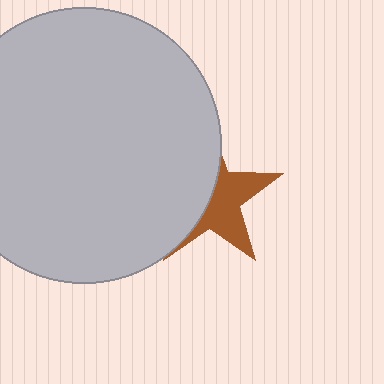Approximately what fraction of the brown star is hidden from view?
Roughly 52% of the brown star is hidden behind the light gray circle.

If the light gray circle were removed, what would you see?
You would see the complete brown star.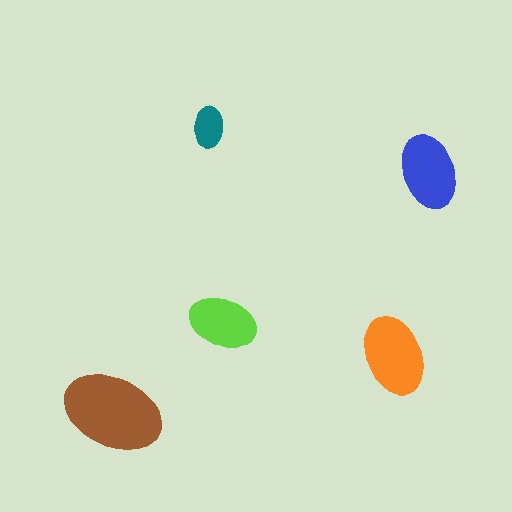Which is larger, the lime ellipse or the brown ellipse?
The brown one.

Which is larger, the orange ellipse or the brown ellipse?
The brown one.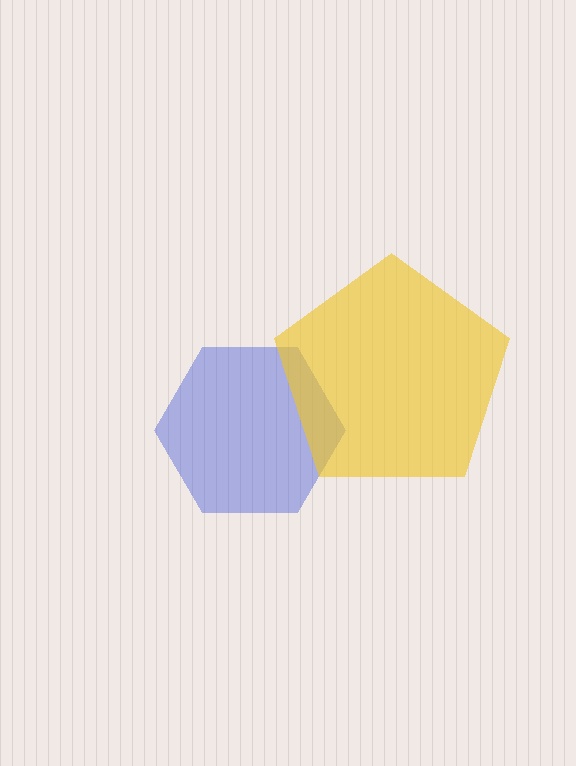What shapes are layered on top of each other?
The layered shapes are: a blue hexagon, a yellow pentagon.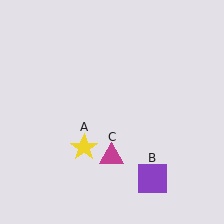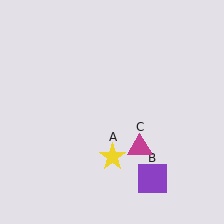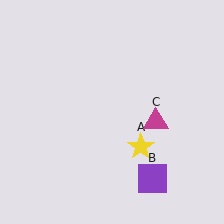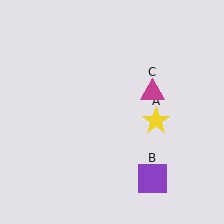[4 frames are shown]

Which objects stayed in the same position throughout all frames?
Purple square (object B) remained stationary.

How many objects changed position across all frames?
2 objects changed position: yellow star (object A), magenta triangle (object C).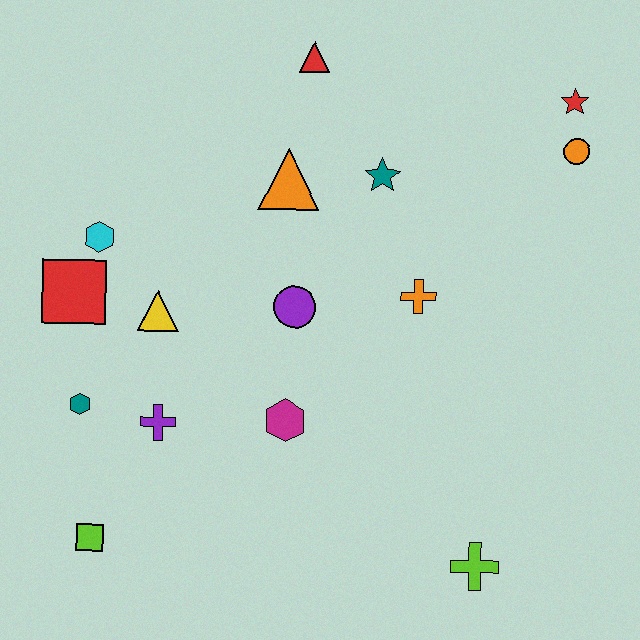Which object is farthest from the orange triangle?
The lime cross is farthest from the orange triangle.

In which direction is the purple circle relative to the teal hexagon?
The purple circle is to the right of the teal hexagon.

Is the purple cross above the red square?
No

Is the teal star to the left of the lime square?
No